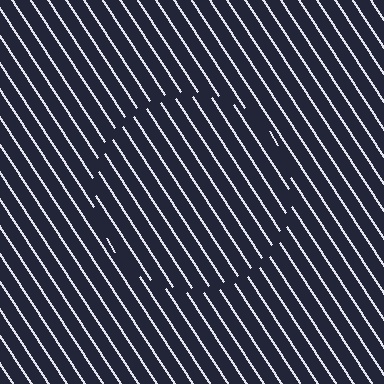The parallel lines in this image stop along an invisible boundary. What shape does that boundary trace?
An illusory circle. The interior of the shape contains the same grating, shifted by half a period — the contour is defined by the phase discontinuity where line-ends from the inner and outer gratings abut.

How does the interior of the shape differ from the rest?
The interior of the shape contains the same grating, shifted by half a period — the contour is defined by the phase discontinuity where line-ends from the inner and outer gratings abut.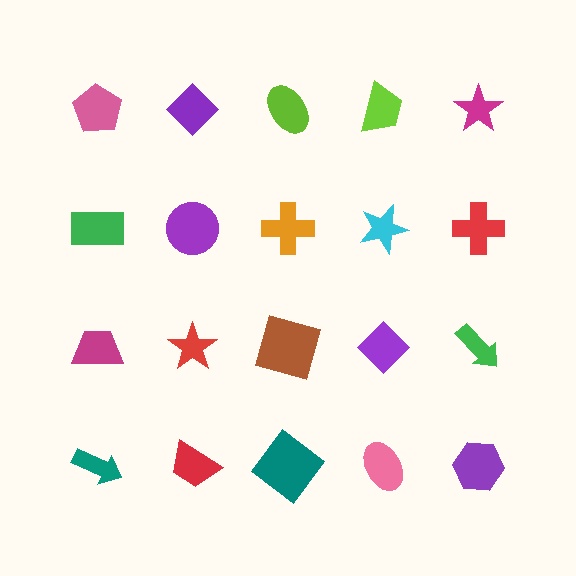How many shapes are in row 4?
5 shapes.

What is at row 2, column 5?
A red cross.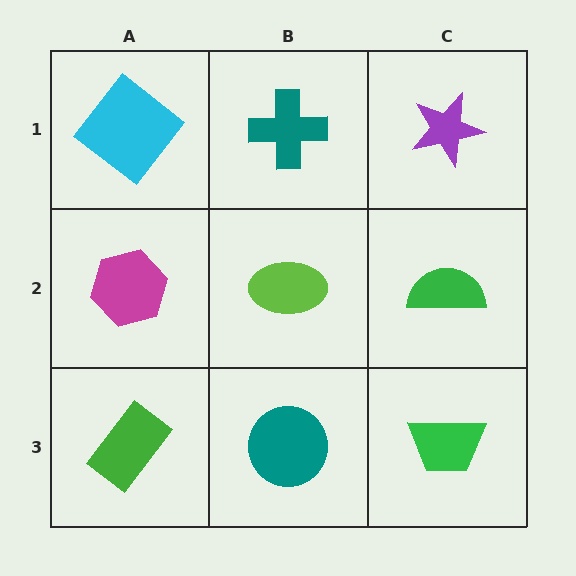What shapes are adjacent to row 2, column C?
A purple star (row 1, column C), a green trapezoid (row 3, column C), a lime ellipse (row 2, column B).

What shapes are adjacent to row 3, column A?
A magenta hexagon (row 2, column A), a teal circle (row 3, column B).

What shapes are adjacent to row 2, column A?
A cyan diamond (row 1, column A), a green rectangle (row 3, column A), a lime ellipse (row 2, column B).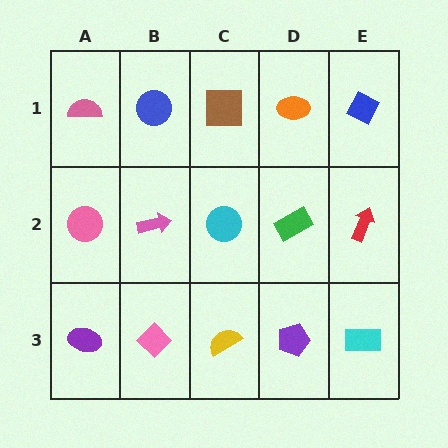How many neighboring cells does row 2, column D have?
4.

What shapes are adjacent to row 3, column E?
A red arrow (row 2, column E), a purple pentagon (row 3, column D).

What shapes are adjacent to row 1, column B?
A pink arrow (row 2, column B), a pink semicircle (row 1, column A), a brown square (row 1, column C).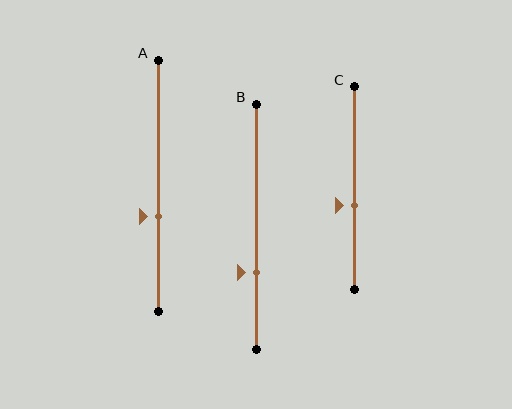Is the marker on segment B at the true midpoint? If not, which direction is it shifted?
No, the marker on segment B is shifted downward by about 19% of the segment length.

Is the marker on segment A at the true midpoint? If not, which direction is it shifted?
No, the marker on segment A is shifted downward by about 12% of the segment length.